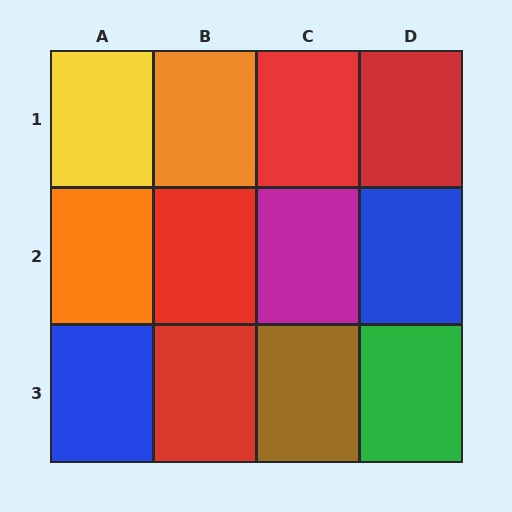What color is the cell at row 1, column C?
Red.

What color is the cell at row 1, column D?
Red.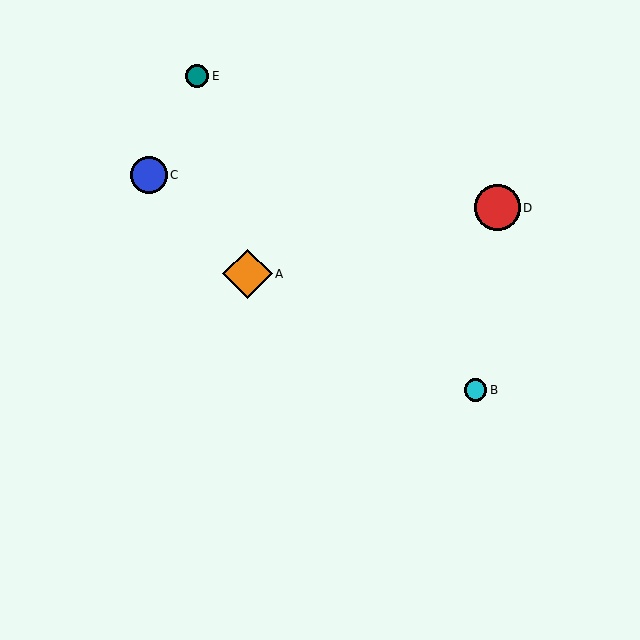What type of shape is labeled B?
Shape B is a cyan circle.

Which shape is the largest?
The orange diamond (labeled A) is the largest.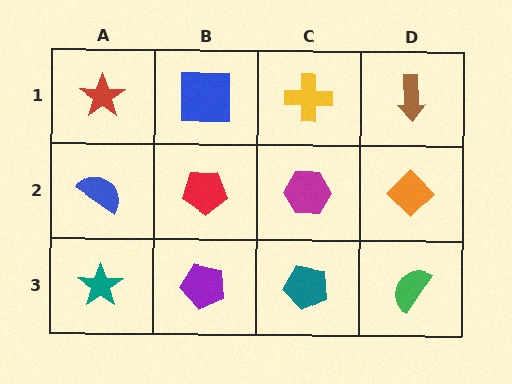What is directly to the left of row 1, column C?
A blue square.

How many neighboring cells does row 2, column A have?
3.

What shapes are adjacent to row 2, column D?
A brown arrow (row 1, column D), a green semicircle (row 3, column D), a magenta hexagon (row 2, column C).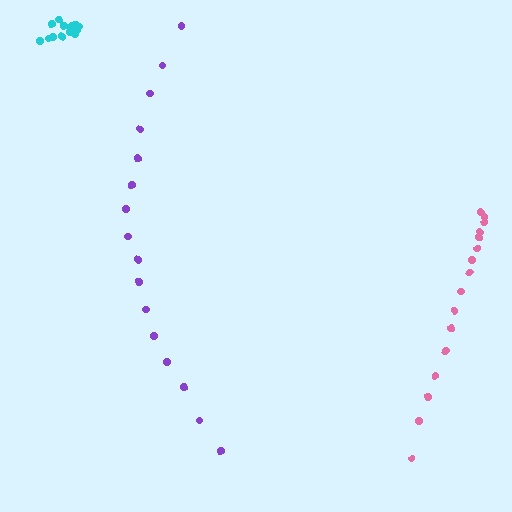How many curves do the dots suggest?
There are 3 distinct paths.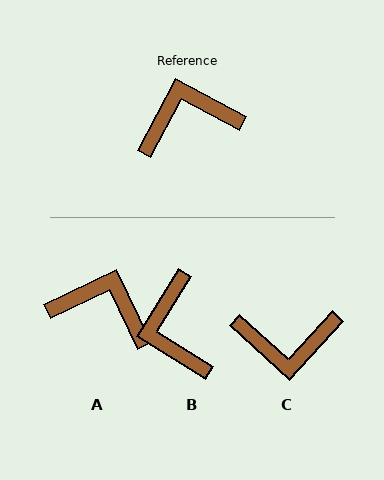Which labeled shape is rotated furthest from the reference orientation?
C, about 166 degrees away.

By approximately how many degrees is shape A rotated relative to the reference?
Approximately 37 degrees clockwise.